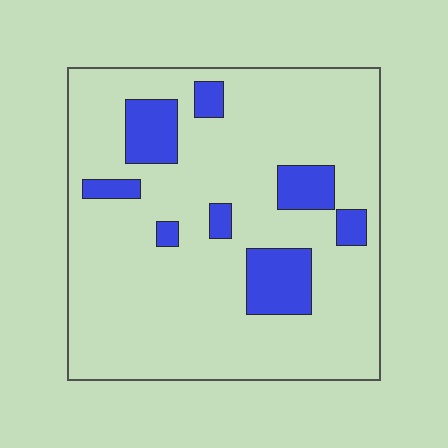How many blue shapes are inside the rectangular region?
8.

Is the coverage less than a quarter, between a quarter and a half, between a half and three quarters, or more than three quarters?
Less than a quarter.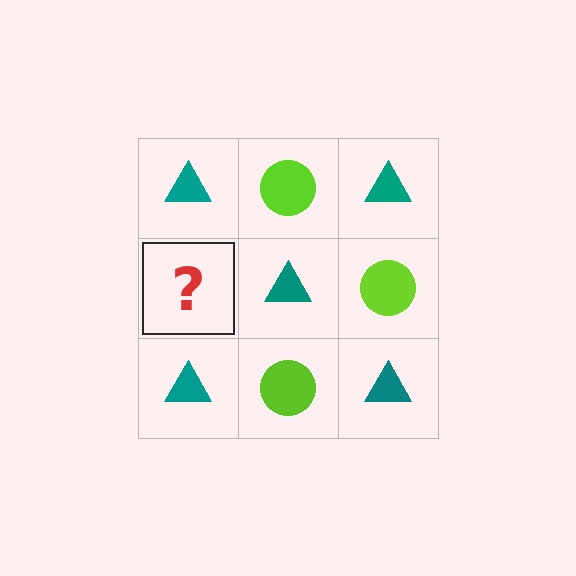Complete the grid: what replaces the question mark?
The question mark should be replaced with a lime circle.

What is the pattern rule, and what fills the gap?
The rule is that it alternates teal triangle and lime circle in a checkerboard pattern. The gap should be filled with a lime circle.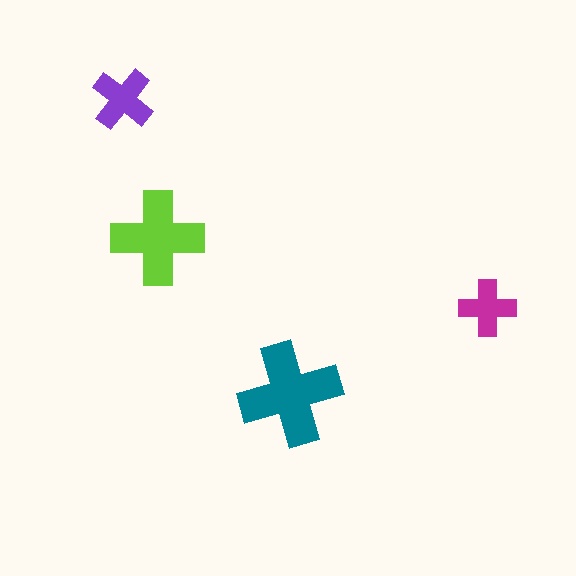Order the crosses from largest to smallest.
the teal one, the lime one, the purple one, the magenta one.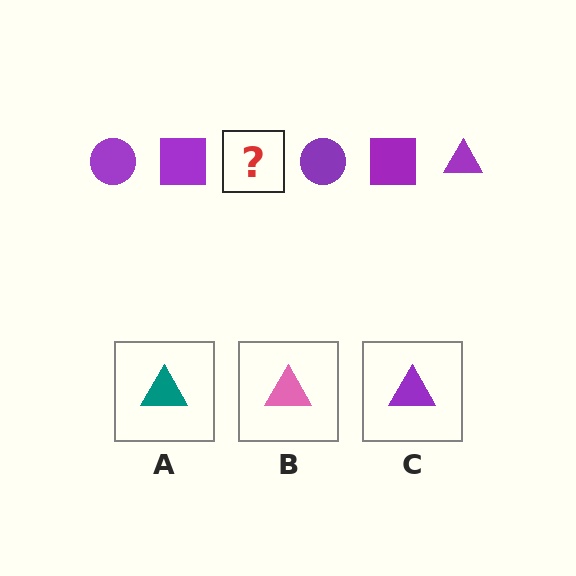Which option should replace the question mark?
Option C.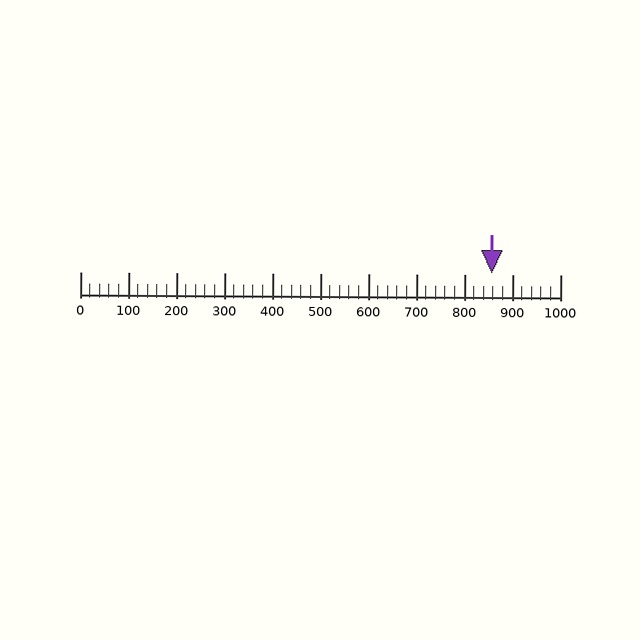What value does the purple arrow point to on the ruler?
The purple arrow points to approximately 858.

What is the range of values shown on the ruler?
The ruler shows values from 0 to 1000.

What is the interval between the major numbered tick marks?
The major tick marks are spaced 100 units apart.